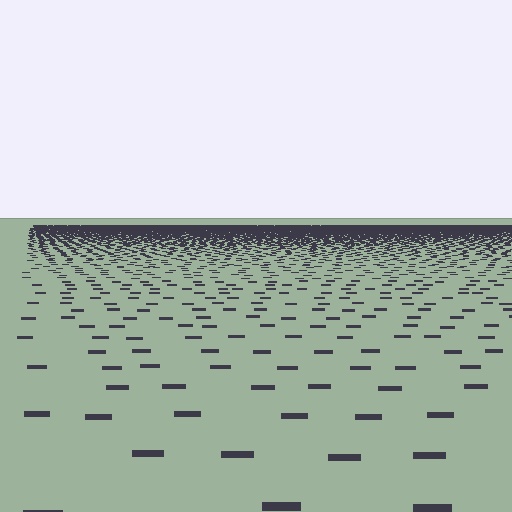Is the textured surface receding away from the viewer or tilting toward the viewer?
The surface is receding away from the viewer. Texture elements get smaller and denser toward the top.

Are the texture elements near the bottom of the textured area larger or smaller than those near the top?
Larger. Near the bottom, elements are closer to the viewer and appear at a bigger on-screen size.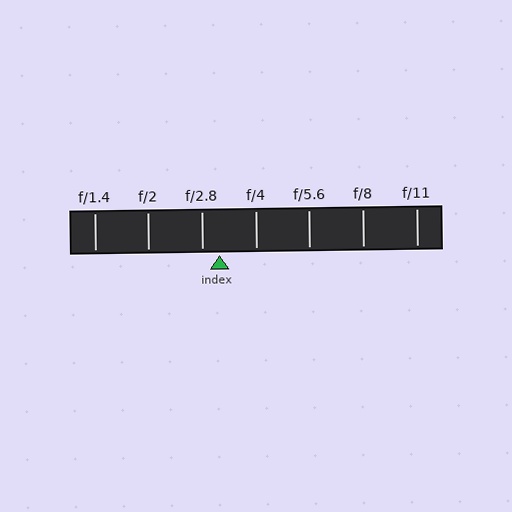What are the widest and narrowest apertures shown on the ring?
The widest aperture shown is f/1.4 and the narrowest is f/11.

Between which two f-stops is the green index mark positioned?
The index mark is between f/2.8 and f/4.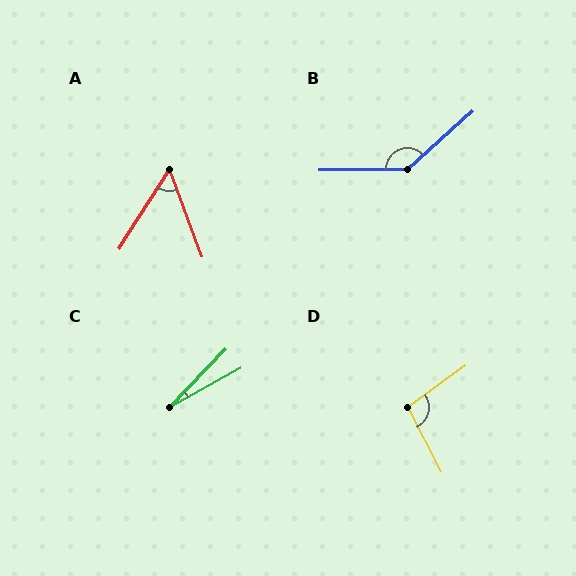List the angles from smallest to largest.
C (17°), A (53°), D (99°), B (138°).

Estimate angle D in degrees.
Approximately 99 degrees.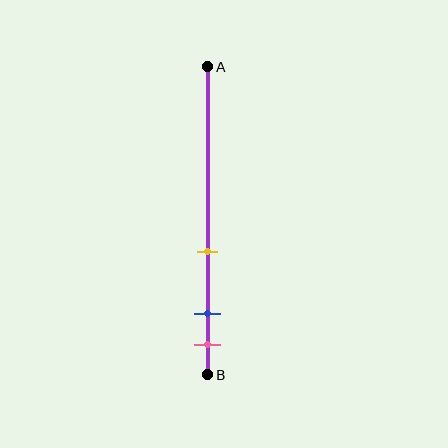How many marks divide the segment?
There are 3 marks dividing the segment.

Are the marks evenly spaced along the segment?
No, the marks are not evenly spaced.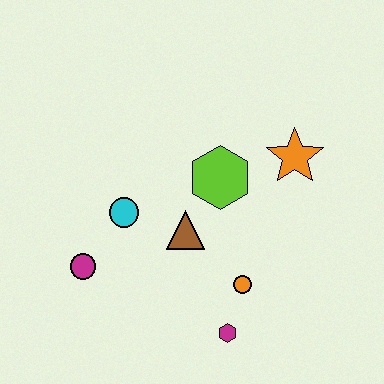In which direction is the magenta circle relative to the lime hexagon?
The magenta circle is to the left of the lime hexagon.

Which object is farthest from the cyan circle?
The orange star is farthest from the cyan circle.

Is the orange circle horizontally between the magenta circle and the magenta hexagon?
No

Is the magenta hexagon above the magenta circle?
No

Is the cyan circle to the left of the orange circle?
Yes